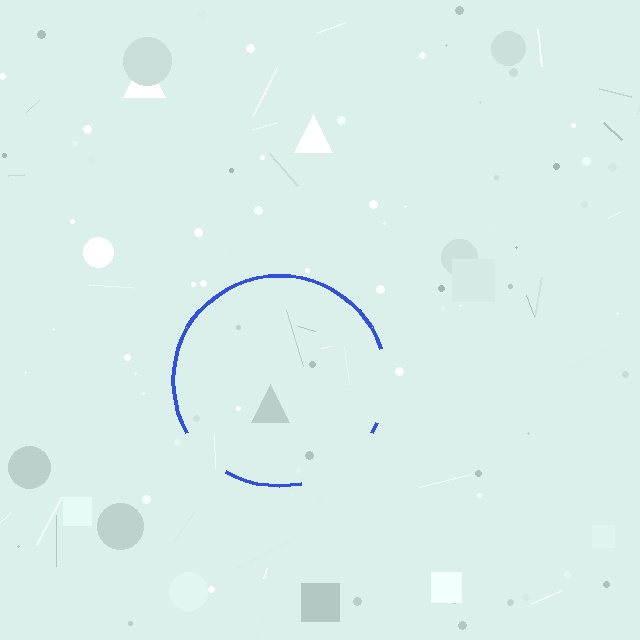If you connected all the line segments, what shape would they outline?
They would outline a circle.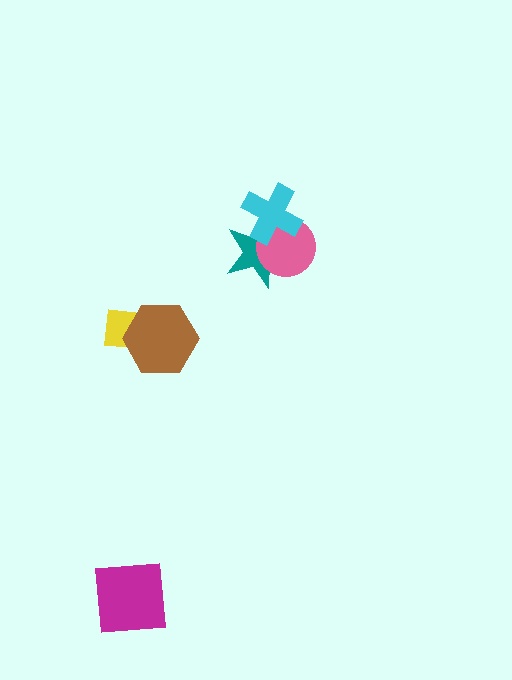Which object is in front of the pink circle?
The cyan cross is in front of the pink circle.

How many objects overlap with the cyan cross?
2 objects overlap with the cyan cross.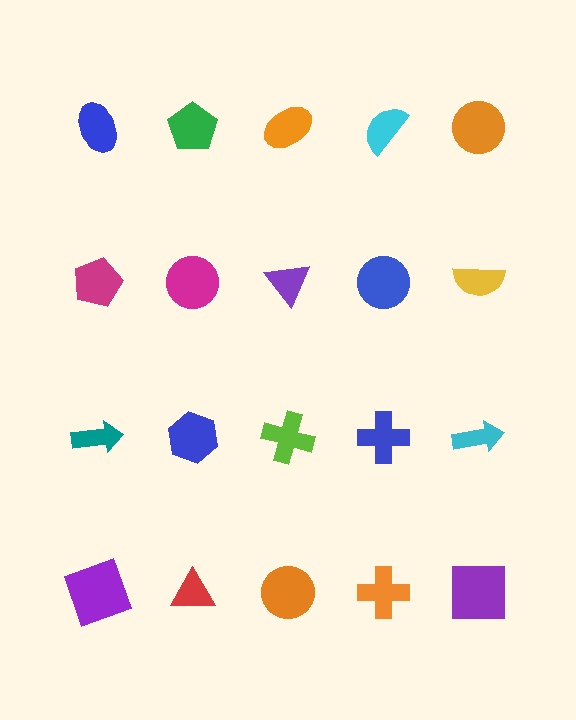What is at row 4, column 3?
An orange circle.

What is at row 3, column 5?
A cyan arrow.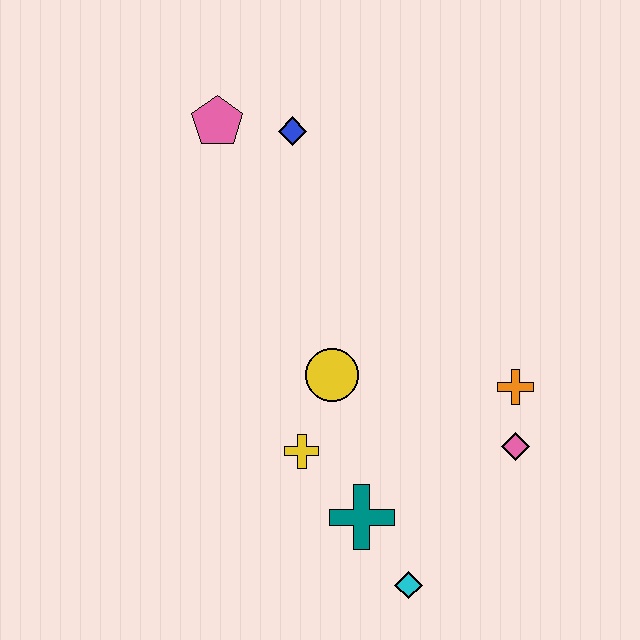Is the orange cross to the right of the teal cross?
Yes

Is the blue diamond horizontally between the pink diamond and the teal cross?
No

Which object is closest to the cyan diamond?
The teal cross is closest to the cyan diamond.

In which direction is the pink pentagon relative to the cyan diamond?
The pink pentagon is above the cyan diamond.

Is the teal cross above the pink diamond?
No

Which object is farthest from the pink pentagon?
The cyan diamond is farthest from the pink pentagon.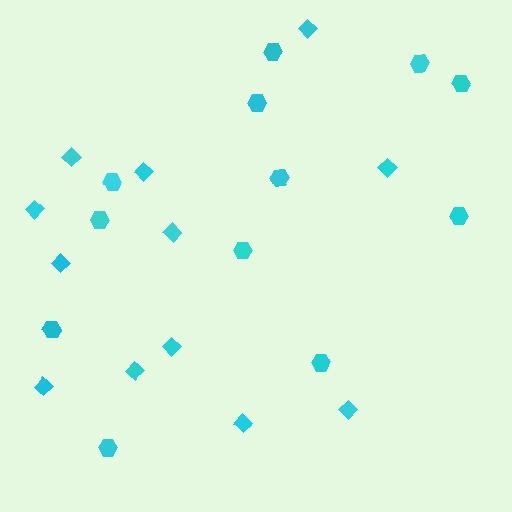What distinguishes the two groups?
There are 2 groups: one group of diamonds (12) and one group of hexagons (12).